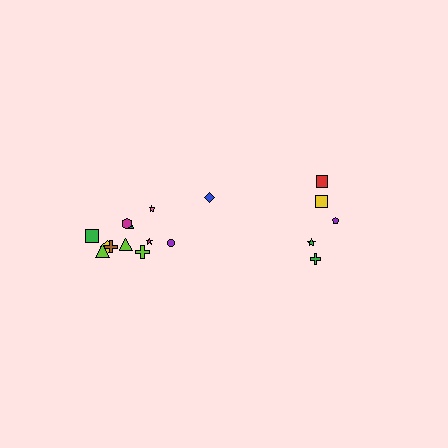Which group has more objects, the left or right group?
The left group.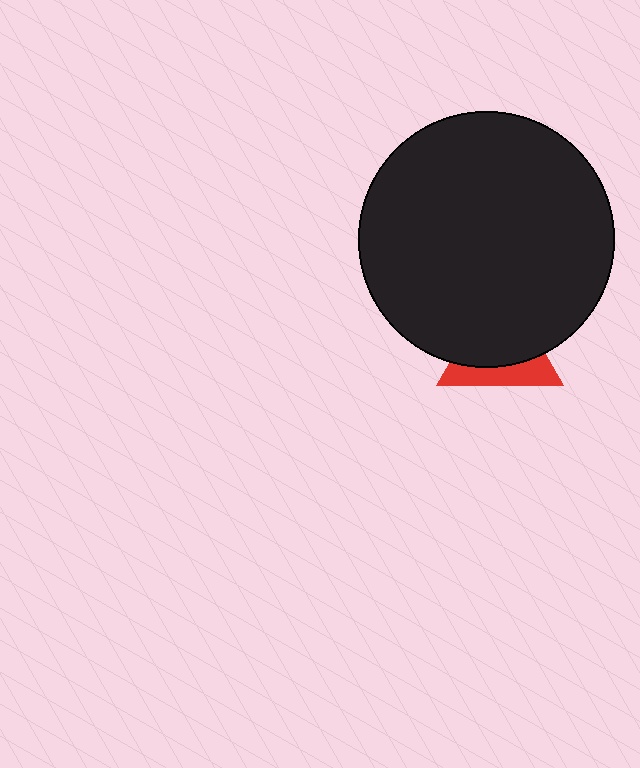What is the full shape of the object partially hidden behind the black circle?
The partially hidden object is a red triangle.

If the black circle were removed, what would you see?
You would see the complete red triangle.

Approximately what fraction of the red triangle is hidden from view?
Roughly 65% of the red triangle is hidden behind the black circle.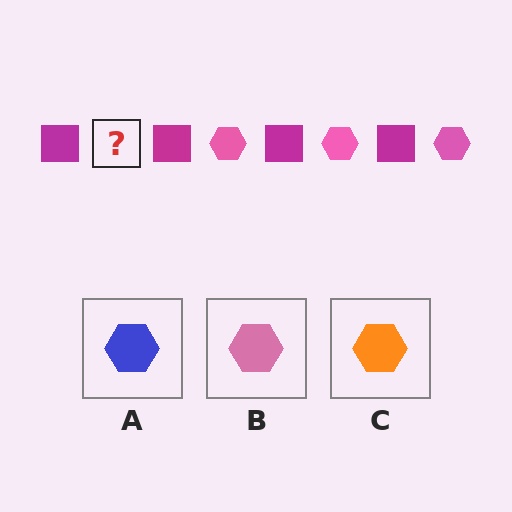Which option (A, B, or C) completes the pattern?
B.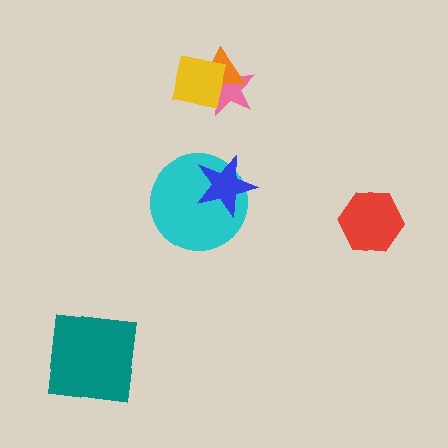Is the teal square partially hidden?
No, no other shape covers it.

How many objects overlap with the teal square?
0 objects overlap with the teal square.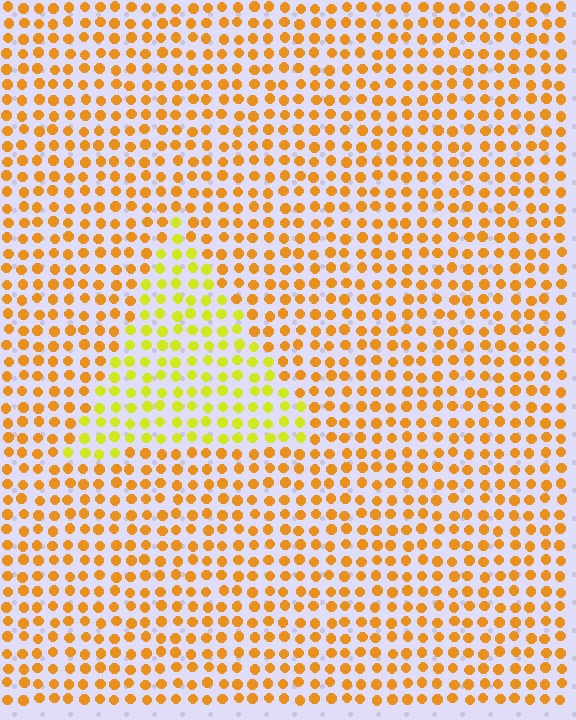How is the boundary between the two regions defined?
The boundary is defined purely by a slight shift in hue (about 33 degrees). Spacing, size, and orientation are identical on both sides.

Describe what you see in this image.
The image is filled with small orange elements in a uniform arrangement. A triangle-shaped region is visible where the elements are tinted to a slightly different hue, forming a subtle color boundary.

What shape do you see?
I see a triangle.